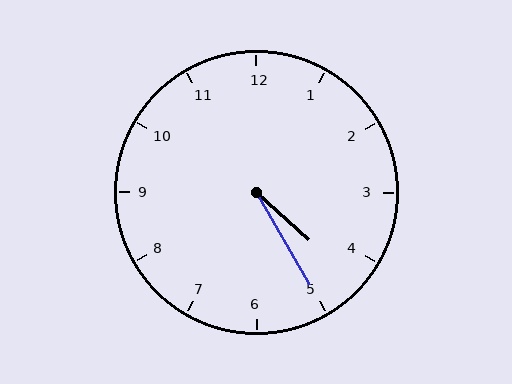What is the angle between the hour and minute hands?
Approximately 18 degrees.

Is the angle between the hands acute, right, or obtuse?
It is acute.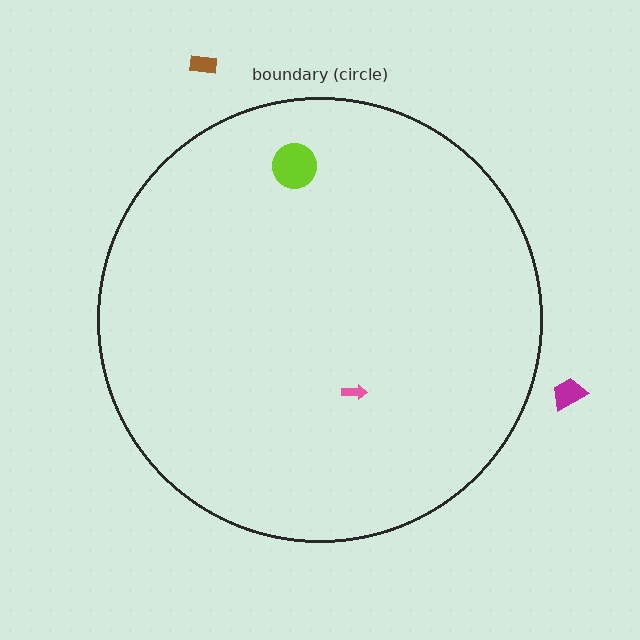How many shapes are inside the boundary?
2 inside, 2 outside.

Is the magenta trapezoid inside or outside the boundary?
Outside.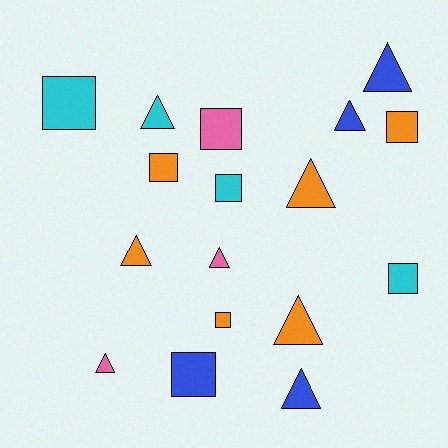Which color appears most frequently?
Orange, with 6 objects.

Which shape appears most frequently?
Triangle, with 9 objects.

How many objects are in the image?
There are 17 objects.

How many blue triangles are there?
There are 3 blue triangles.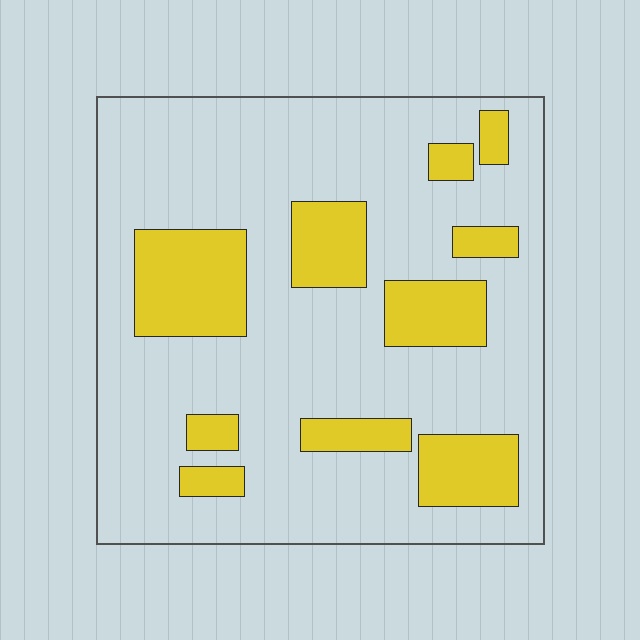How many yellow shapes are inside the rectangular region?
10.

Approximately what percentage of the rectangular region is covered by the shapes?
Approximately 25%.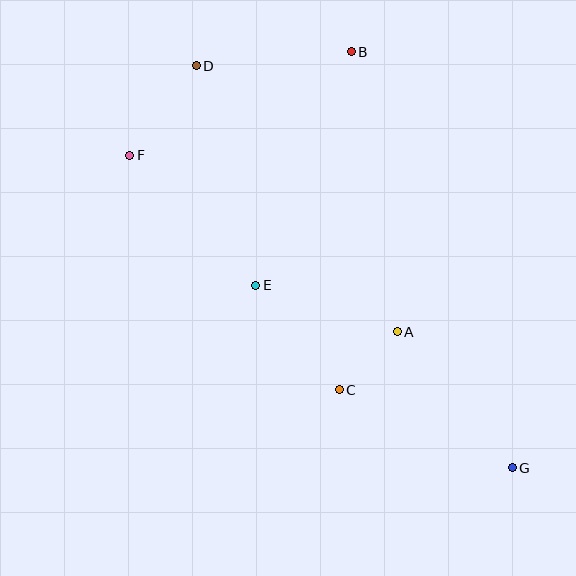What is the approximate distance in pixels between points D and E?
The distance between D and E is approximately 227 pixels.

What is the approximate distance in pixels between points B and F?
The distance between B and F is approximately 244 pixels.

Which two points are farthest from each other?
Points D and G are farthest from each other.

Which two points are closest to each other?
Points A and C are closest to each other.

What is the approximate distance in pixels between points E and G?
The distance between E and G is approximately 315 pixels.